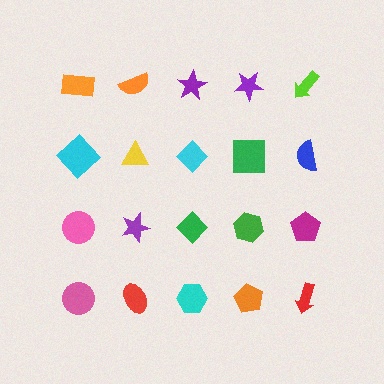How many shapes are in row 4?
5 shapes.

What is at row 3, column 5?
A magenta pentagon.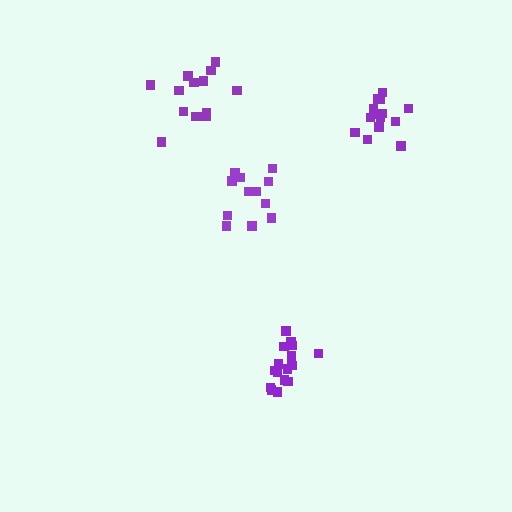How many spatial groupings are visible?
There are 4 spatial groupings.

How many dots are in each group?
Group 1: 14 dots, Group 2: 16 dots, Group 3: 12 dots, Group 4: 13 dots (55 total).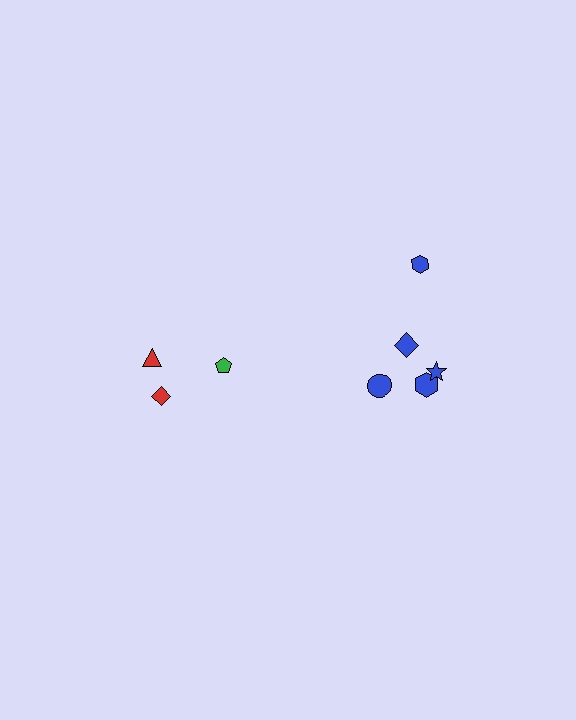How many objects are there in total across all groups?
There are 8 objects.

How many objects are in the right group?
There are 5 objects.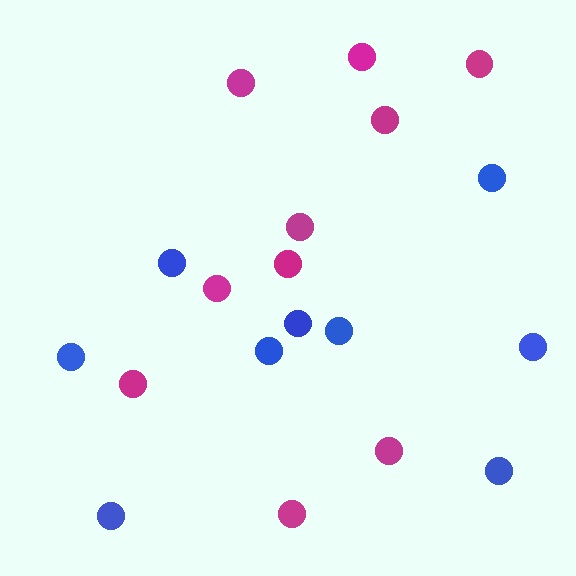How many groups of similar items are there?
There are 2 groups: one group of magenta circles (10) and one group of blue circles (9).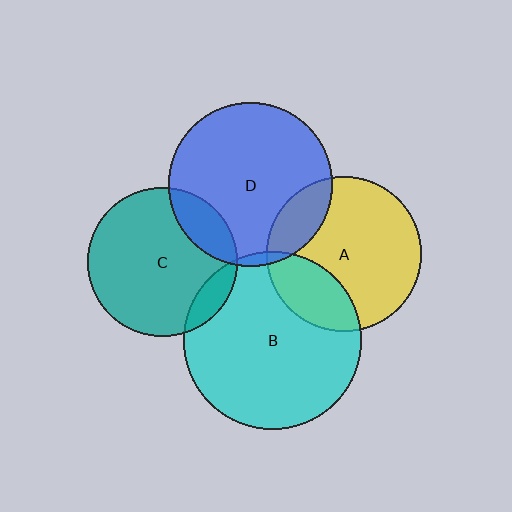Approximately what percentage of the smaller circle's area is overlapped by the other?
Approximately 25%.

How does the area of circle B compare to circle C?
Approximately 1.4 times.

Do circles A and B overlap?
Yes.